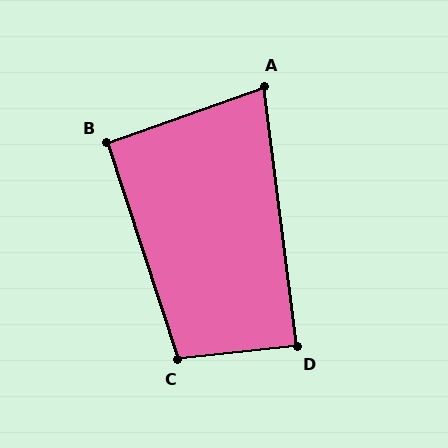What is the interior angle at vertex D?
Approximately 89 degrees (approximately right).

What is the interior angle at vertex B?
Approximately 91 degrees (approximately right).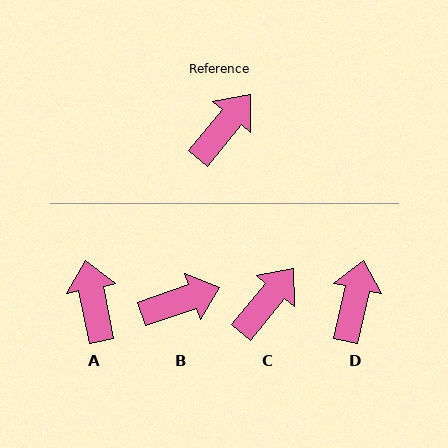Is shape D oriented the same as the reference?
No, it is off by about 27 degrees.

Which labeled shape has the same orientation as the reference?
C.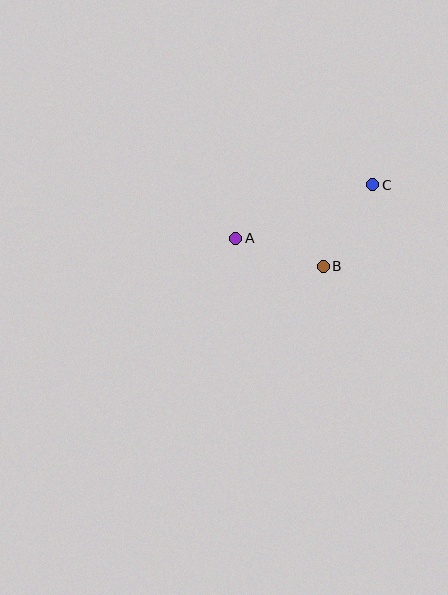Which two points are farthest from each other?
Points A and C are farthest from each other.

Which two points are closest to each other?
Points A and B are closest to each other.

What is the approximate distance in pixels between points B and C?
The distance between B and C is approximately 95 pixels.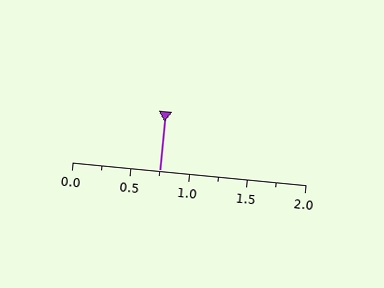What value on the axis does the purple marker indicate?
The marker indicates approximately 0.75.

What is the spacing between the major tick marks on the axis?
The major ticks are spaced 0.5 apart.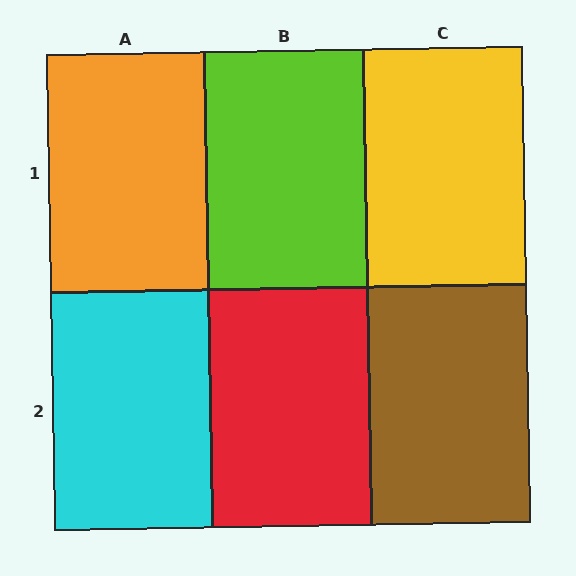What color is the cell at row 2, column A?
Cyan.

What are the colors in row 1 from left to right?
Orange, lime, yellow.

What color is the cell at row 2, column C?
Brown.